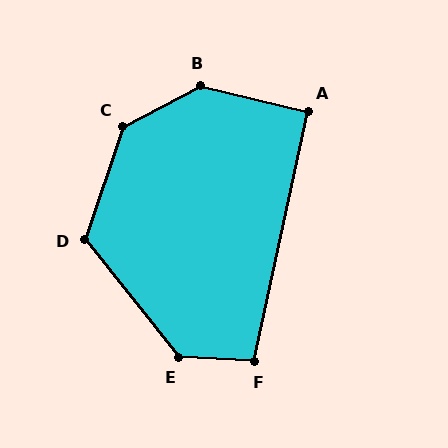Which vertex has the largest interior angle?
B, at approximately 138 degrees.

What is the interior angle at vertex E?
Approximately 132 degrees (obtuse).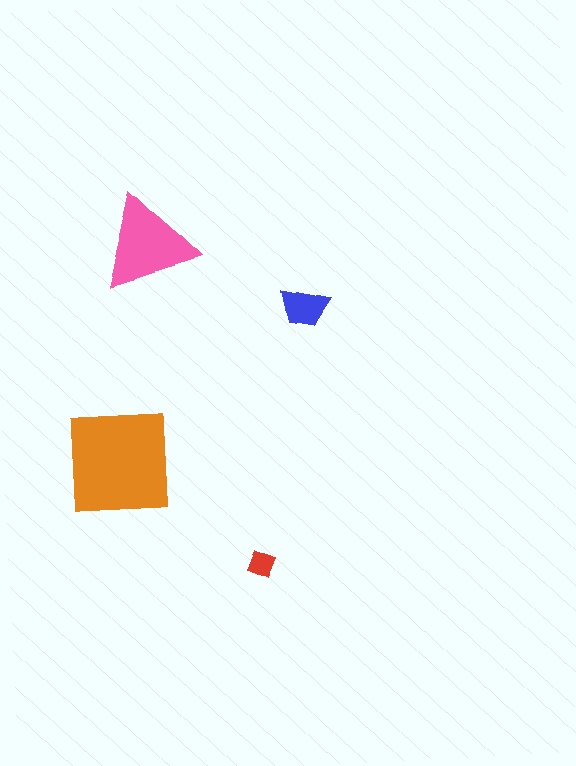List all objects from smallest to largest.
The red diamond, the blue trapezoid, the pink triangle, the orange square.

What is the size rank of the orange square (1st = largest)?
1st.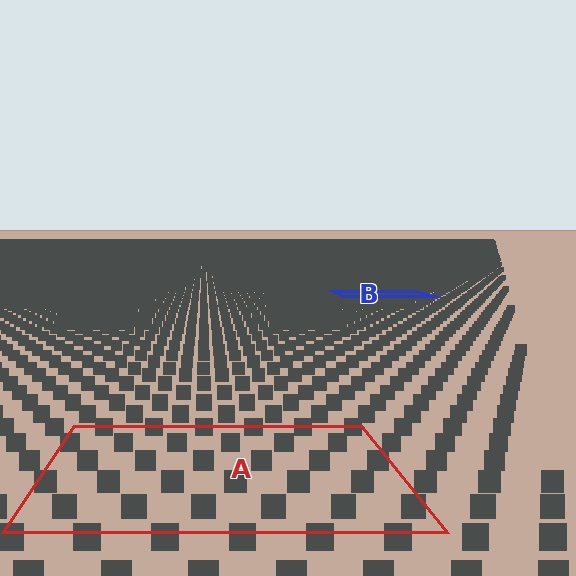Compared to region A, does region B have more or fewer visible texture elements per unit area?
Region B has more texture elements per unit area — they are packed more densely because it is farther away.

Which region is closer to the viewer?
Region A is closer. The texture elements there are larger and more spread out.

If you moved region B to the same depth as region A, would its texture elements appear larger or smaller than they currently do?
They would appear larger. At a closer depth, the same texture elements are projected at a bigger on-screen size.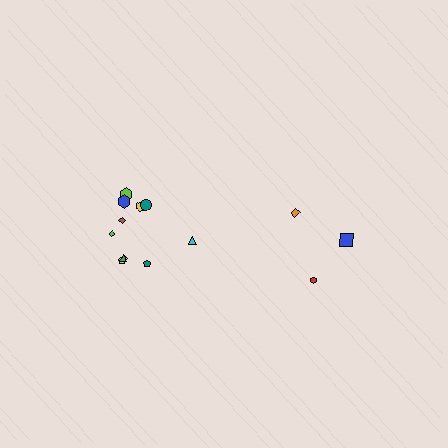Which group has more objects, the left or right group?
The left group.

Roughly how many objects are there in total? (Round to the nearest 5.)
Roughly 15 objects in total.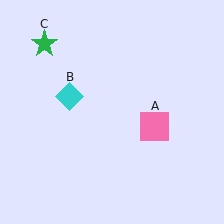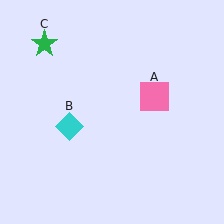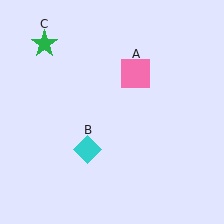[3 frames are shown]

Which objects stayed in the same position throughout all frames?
Green star (object C) remained stationary.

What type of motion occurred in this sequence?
The pink square (object A), cyan diamond (object B) rotated counterclockwise around the center of the scene.